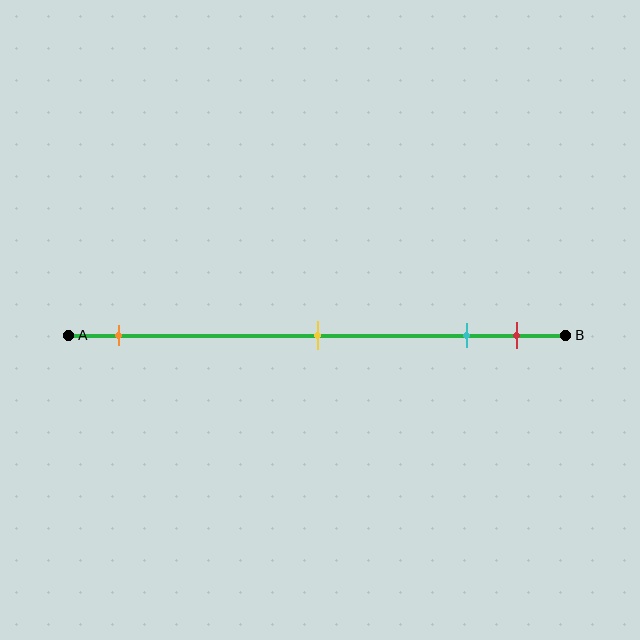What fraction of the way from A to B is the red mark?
The red mark is approximately 90% (0.9) of the way from A to B.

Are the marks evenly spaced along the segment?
No, the marks are not evenly spaced.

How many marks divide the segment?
There are 4 marks dividing the segment.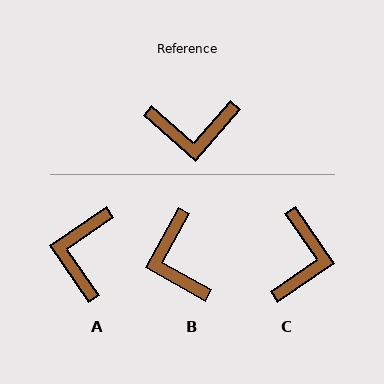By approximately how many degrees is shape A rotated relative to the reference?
Approximately 104 degrees clockwise.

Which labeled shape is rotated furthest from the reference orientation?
A, about 104 degrees away.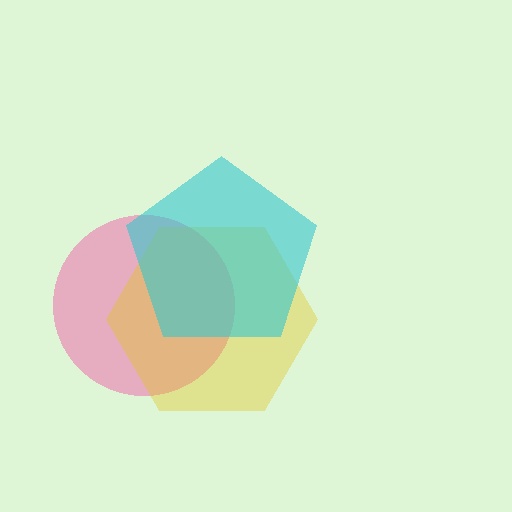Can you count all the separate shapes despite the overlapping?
Yes, there are 3 separate shapes.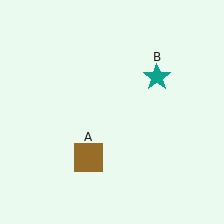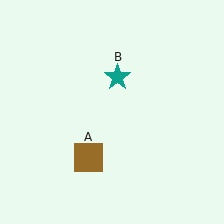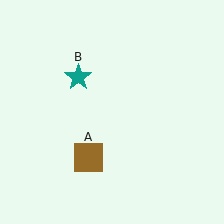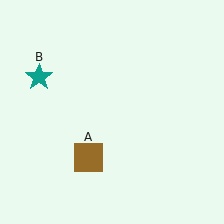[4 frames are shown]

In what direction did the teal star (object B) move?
The teal star (object B) moved left.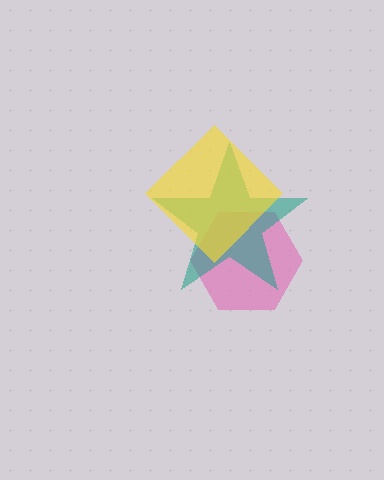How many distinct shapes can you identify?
There are 3 distinct shapes: a pink hexagon, a teal star, a yellow diamond.